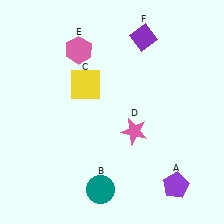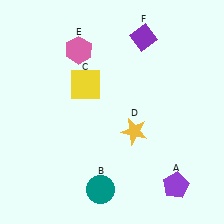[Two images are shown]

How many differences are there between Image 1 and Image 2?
There is 1 difference between the two images.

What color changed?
The star (D) changed from pink in Image 1 to yellow in Image 2.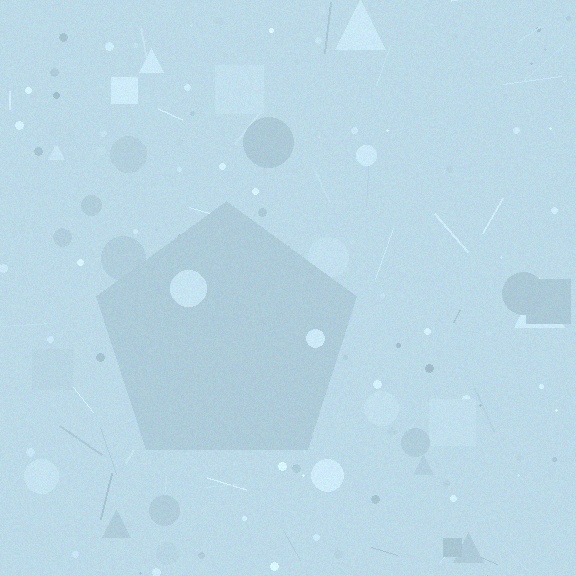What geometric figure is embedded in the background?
A pentagon is embedded in the background.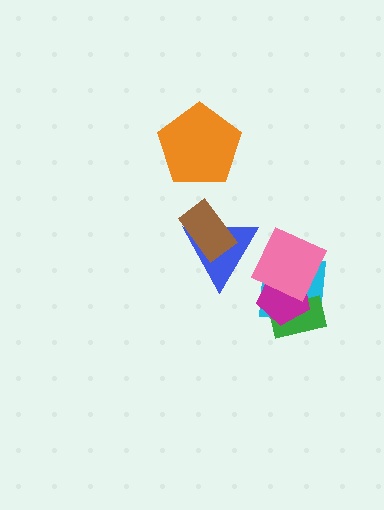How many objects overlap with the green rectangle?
2 objects overlap with the green rectangle.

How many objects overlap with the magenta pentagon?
3 objects overlap with the magenta pentagon.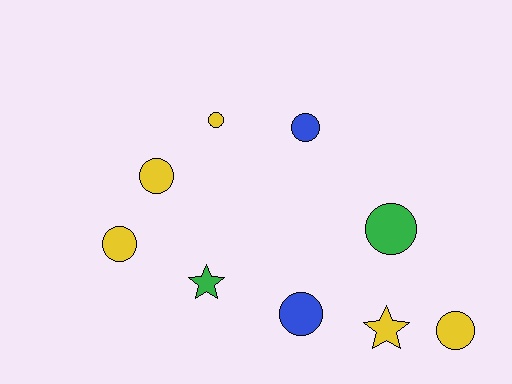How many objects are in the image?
There are 9 objects.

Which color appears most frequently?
Yellow, with 5 objects.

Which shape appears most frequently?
Circle, with 7 objects.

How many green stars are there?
There is 1 green star.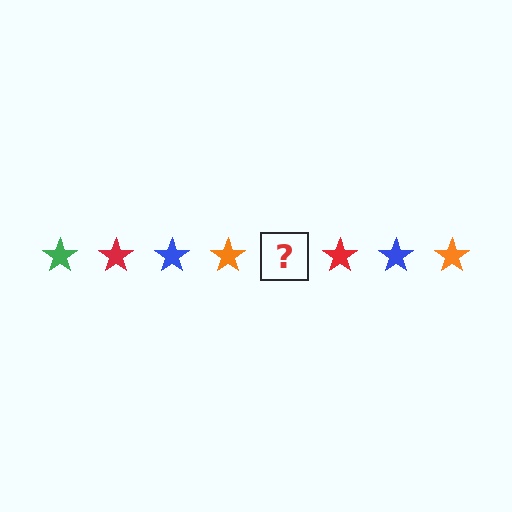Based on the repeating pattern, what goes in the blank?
The blank should be a green star.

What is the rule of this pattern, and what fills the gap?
The rule is that the pattern cycles through green, red, blue, orange stars. The gap should be filled with a green star.